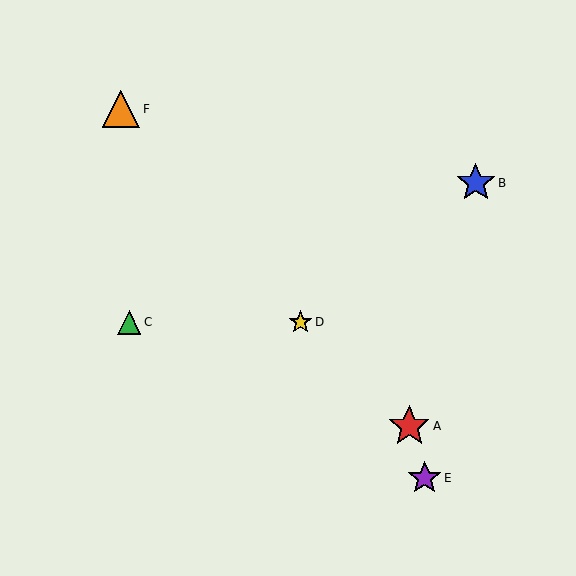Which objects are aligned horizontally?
Objects C, D are aligned horizontally.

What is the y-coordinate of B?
Object B is at y≈183.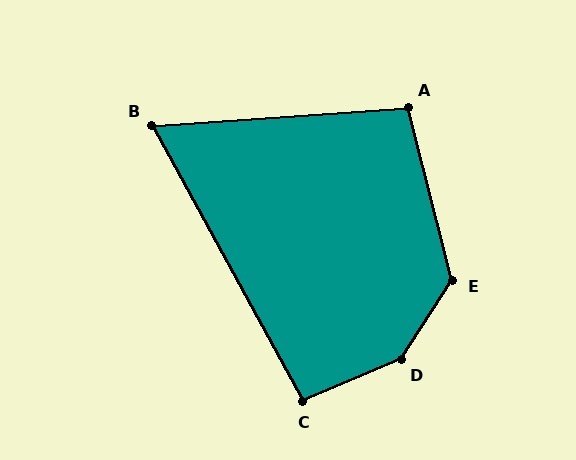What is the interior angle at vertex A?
Approximately 100 degrees (obtuse).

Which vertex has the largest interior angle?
D, at approximately 146 degrees.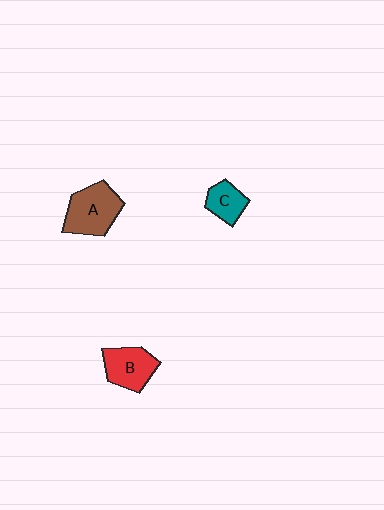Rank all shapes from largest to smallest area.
From largest to smallest: A (brown), B (red), C (teal).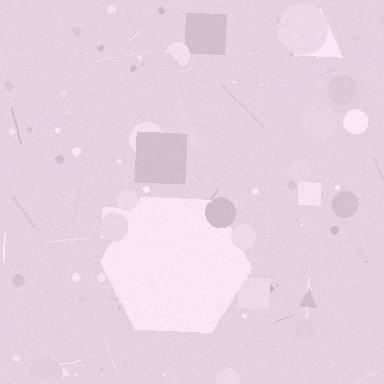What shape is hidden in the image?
A hexagon is hidden in the image.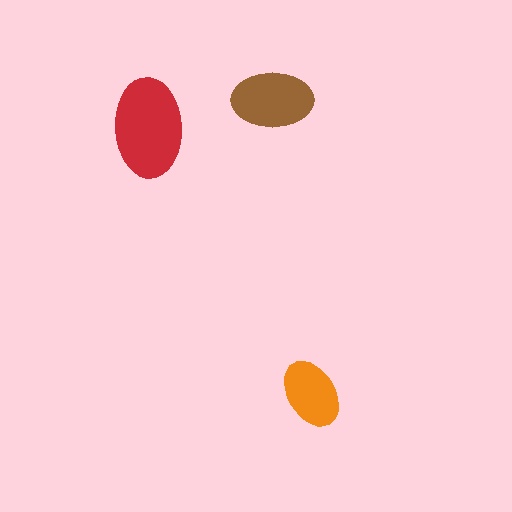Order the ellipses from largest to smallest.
the red one, the brown one, the orange one.